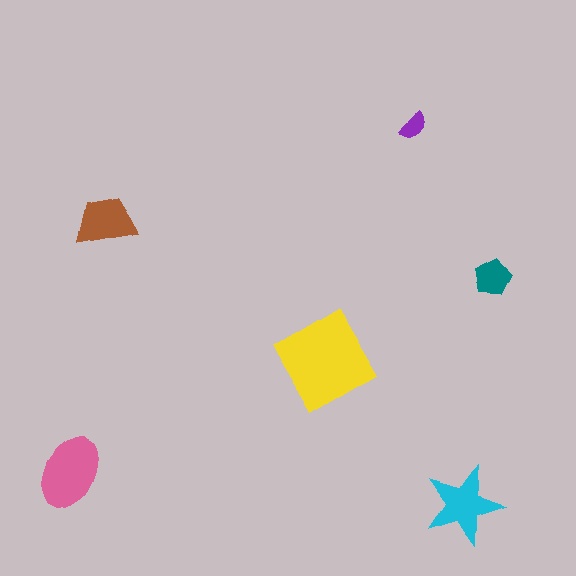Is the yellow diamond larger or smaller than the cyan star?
Larger.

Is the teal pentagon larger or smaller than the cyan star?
Smaller.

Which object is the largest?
The yellow diamond.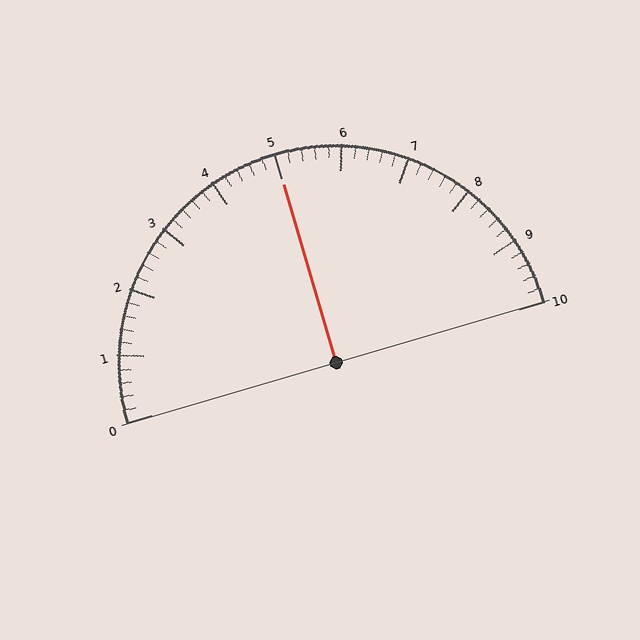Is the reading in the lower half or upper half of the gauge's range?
The reading is in the upper half of the range (0 to 10).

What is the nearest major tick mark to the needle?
The nearest major tick mark is 5.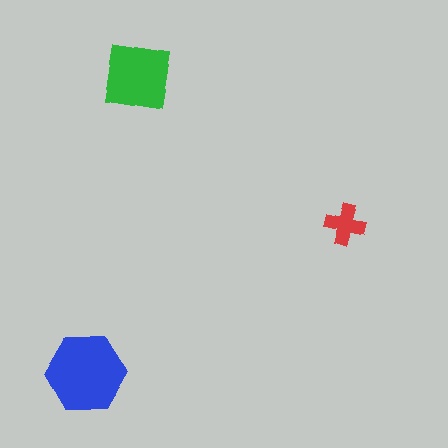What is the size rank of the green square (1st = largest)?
2nd.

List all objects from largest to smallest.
The blue hexagon, the green square, the red cross.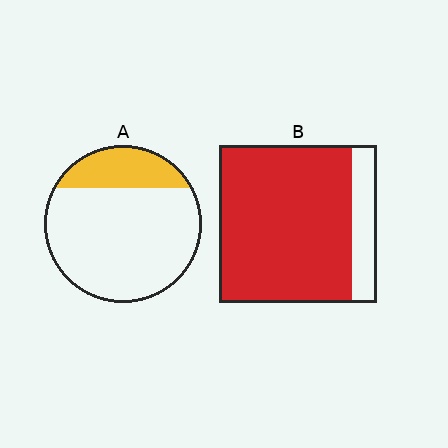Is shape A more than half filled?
No.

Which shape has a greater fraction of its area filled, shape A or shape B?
Shape B.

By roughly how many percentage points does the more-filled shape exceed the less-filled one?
By roughly 60 percentage points (B over A).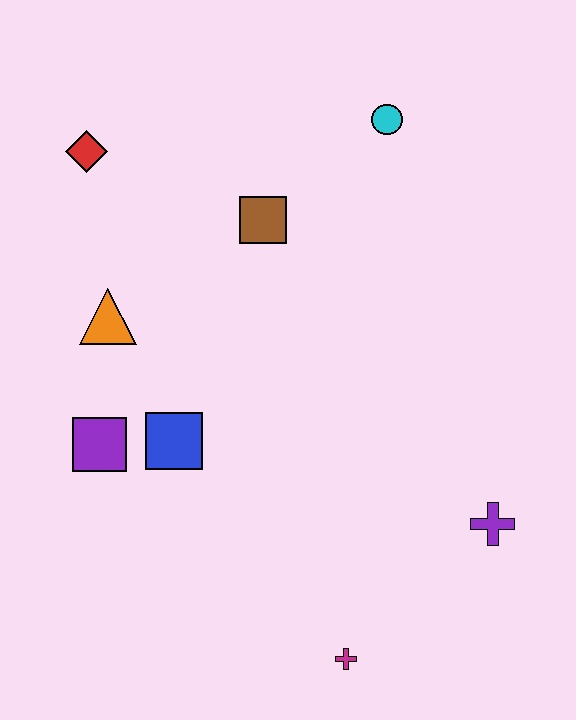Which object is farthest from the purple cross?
The red diamond is farthest from the purple cross.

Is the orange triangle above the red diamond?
No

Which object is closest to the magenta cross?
The purple cross is closest to the magenta cross.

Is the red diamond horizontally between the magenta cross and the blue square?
No